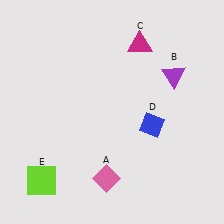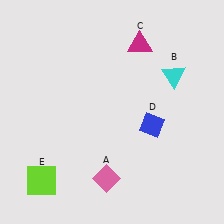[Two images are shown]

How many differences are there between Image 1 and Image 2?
There is 1 difference between the two images.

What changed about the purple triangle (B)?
In Image 1, B is purple. In Image 2, it changed to cyan.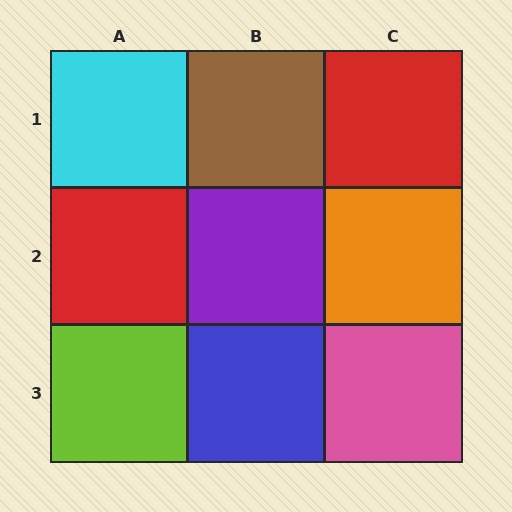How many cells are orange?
1 cell is orange.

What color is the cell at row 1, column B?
Brown.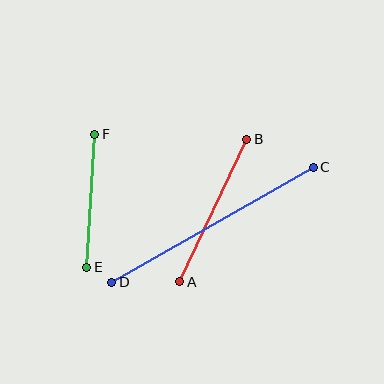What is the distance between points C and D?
The distance is approximately 232 pixels.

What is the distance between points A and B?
The distance is approximately 157 pixels.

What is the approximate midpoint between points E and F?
The midpoint is at approximately (91, 201) pixels.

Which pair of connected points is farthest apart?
Points C and D are farthest apart.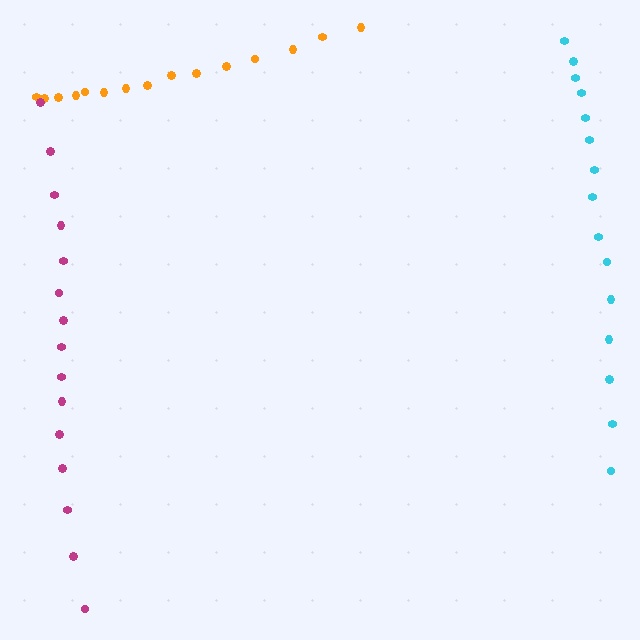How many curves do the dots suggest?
There are 3 distinct paths.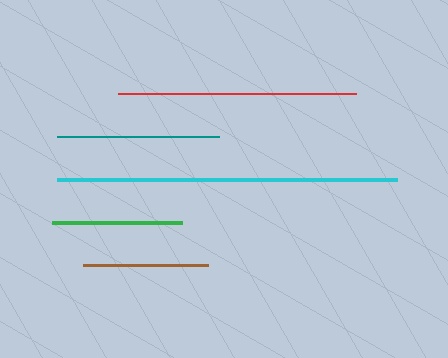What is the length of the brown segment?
The brown segment is approximately 125 pixels long.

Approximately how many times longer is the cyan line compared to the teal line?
The cyan line is approximately 2.1 times the length of the teal line.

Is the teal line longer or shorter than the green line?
The teal line is longer than the green line.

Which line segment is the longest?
The cyan line is the longest at approximately 339 pixels.